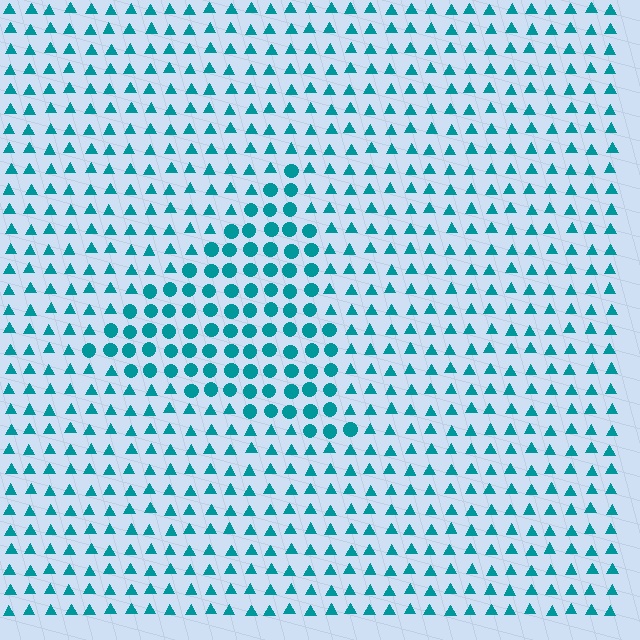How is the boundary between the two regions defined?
The boundary is defined by a change in element shape: circles inside vs. triangles outside. All elements share the same color and spacing.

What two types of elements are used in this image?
The image uses circles inside the triangle region and triangles outside it.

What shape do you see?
I see a triangle.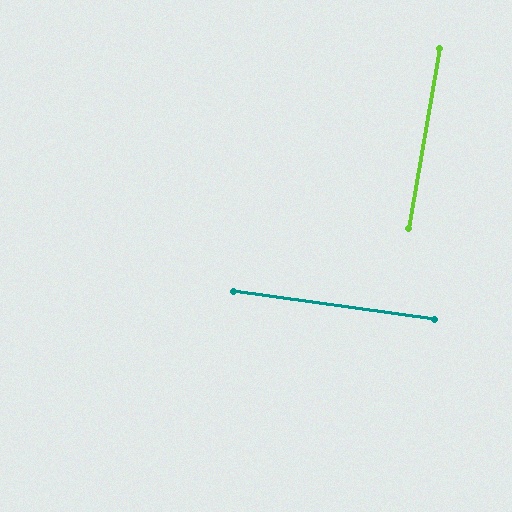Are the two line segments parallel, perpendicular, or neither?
Perpendicular — they meet at approximately 88°.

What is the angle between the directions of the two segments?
Approximately 88 degrees.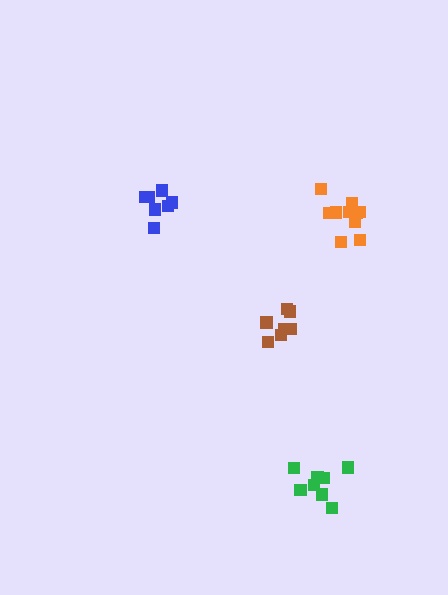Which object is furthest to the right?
The orange cluster is rightmost.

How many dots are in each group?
Group 1: 7 dots, Group 2: 10 dots, Group 3: 7 dots, Group 4: 8 dots (32 total).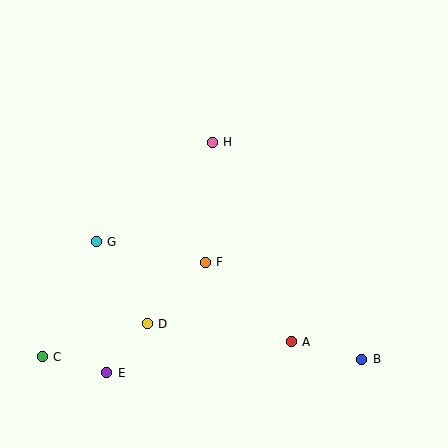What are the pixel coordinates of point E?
Point E is at (107, 373).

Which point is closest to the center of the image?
Point F at (205, 262) is closest to the center.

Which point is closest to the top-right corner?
Point H is closest to the top-right corner.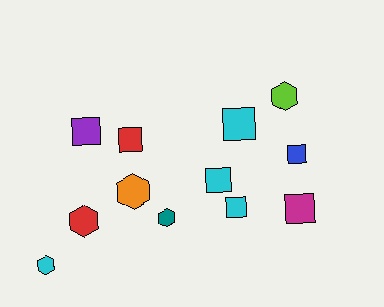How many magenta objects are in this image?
There is 1 magenta object.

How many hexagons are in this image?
There are 5 hexagons.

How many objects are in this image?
There are 12 objects.